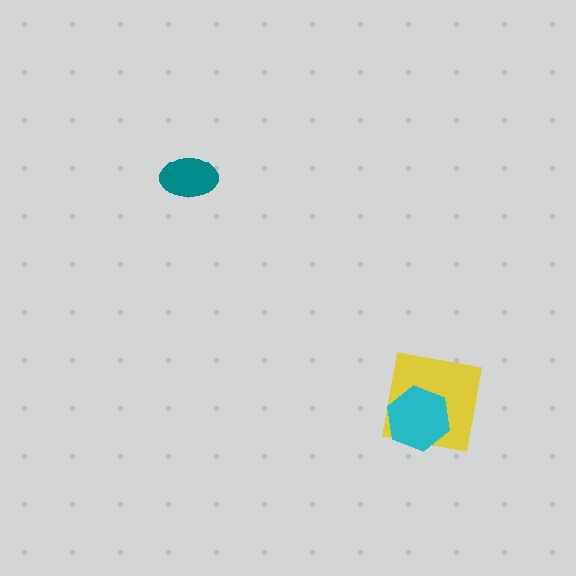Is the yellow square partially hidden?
Yes, it is partially covered by another shape.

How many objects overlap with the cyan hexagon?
1 object overlaps with the cyan hexagon.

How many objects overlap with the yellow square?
1 object overlaps with the yellow square.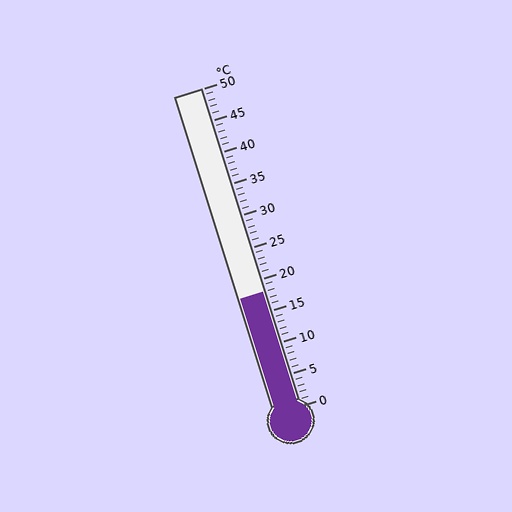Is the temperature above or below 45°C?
The temperature is below 45°C.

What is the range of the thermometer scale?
The thermometer scale ranges from 0°C to 50°C.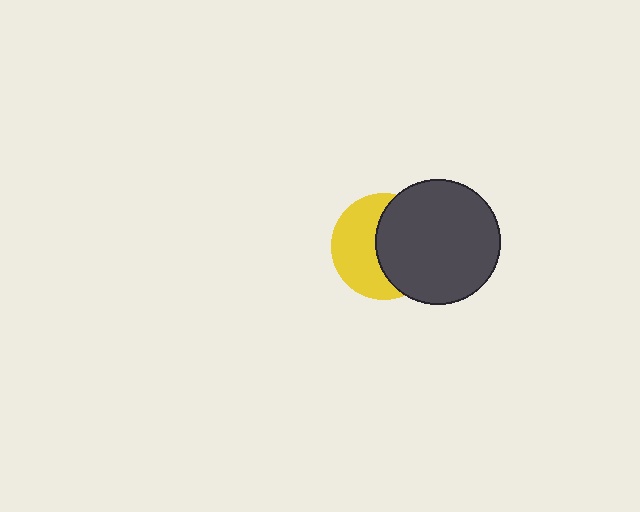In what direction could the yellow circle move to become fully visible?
The yellow circle could move left. That would shift it out from behind the dark gray circle entirely.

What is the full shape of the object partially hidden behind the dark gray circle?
The partially hidden object is a yellow circle.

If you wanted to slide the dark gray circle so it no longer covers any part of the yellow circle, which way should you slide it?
Slide it right — that is the most direct way to separate the two shapes.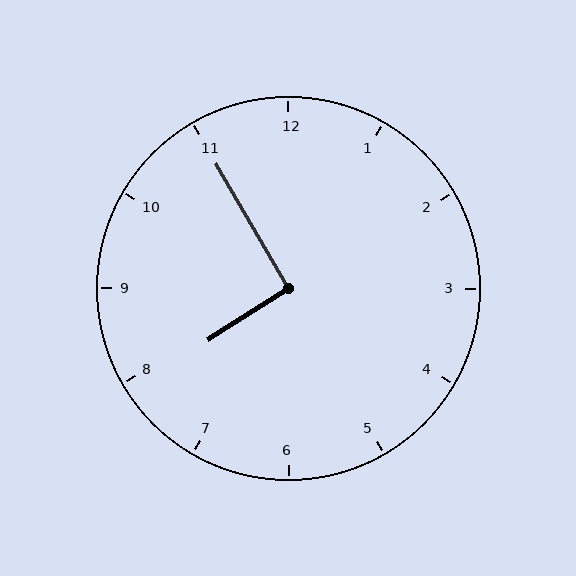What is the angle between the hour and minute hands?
Approximately 92 degrees.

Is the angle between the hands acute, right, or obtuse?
It is right.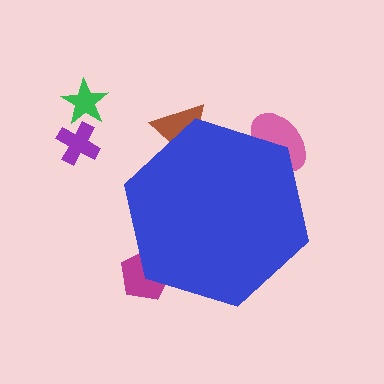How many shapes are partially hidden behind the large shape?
3 shapes are partially hidden.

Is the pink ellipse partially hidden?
Yes, the pink ellipse is partially hidden behind the blue hexagon.